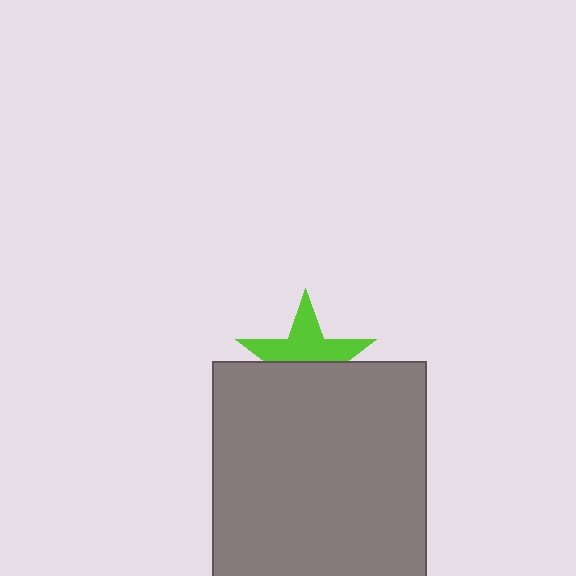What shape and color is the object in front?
The object in front is a gray rectangle.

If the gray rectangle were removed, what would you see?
You would see the complete lime star.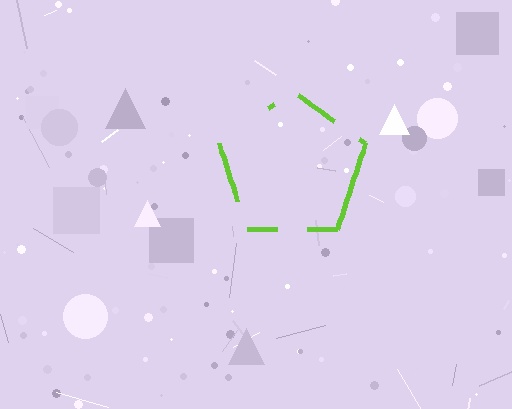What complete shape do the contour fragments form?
The contour fragments form a pentagon.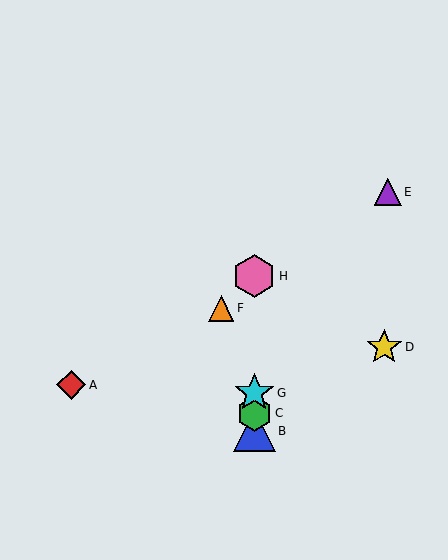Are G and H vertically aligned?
Yes, both are at x≈254.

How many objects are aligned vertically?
4 objects (B, C, G, H) are aligned vertically.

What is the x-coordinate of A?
Object A is at x≈71.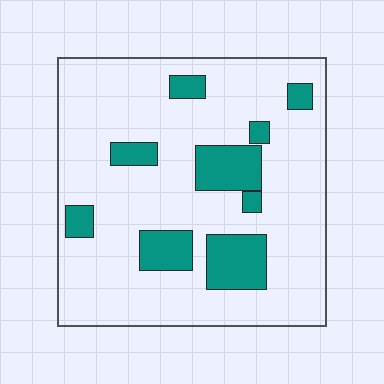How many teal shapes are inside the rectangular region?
9.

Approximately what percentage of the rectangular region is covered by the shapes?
Approximately 20%.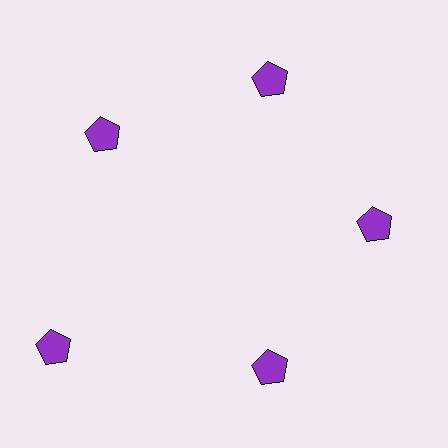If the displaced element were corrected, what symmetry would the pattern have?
It would have 5-fold rotational symmetry — the pattern would map onto itself every 72 degrees.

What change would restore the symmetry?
The symmetry would be restored by moving it inward, back onto the ring so that all 5 pentagons sit at equal angles and equal distance from the center.